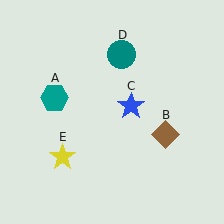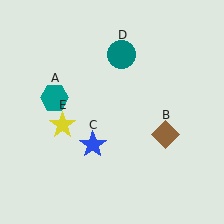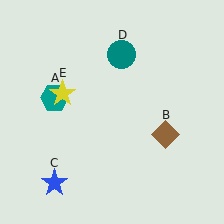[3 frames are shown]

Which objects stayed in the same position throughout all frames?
Teal hexagon (object A) and brown diamond (object B) and teal circle (object D) remained stationary.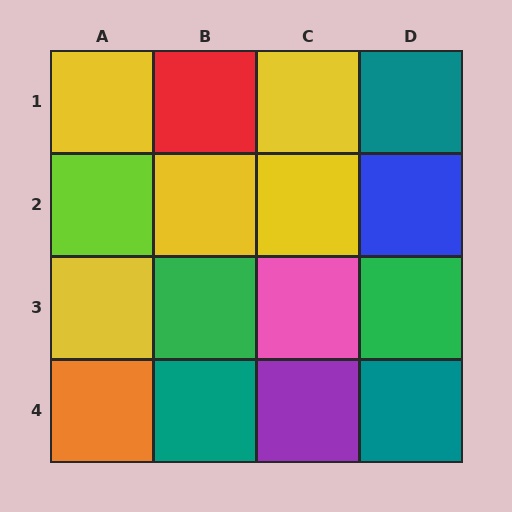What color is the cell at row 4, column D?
Teal.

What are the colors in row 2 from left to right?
Lime, yellow, yellow, blue.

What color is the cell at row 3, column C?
Pink.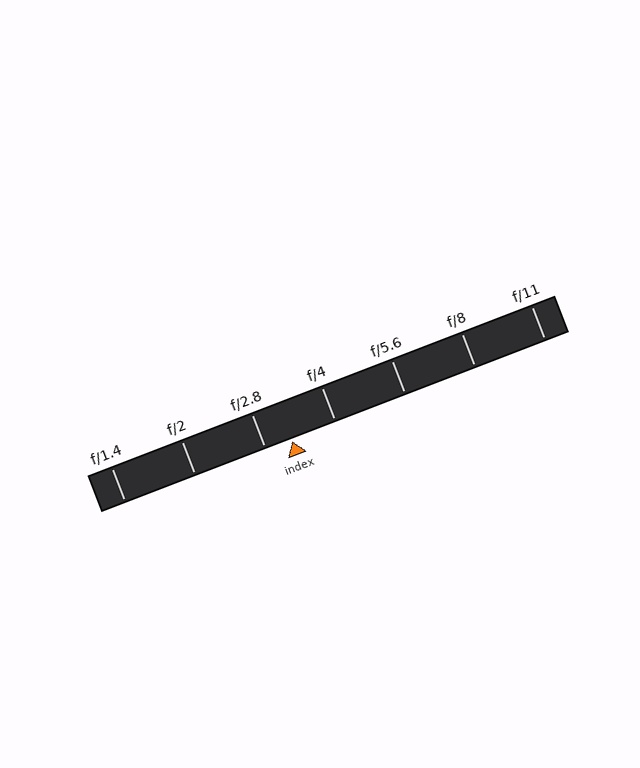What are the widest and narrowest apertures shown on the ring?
The widest aperture shown is f/1.4 and the narrowest is f/11.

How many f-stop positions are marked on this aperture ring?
There are 7 f-stop positions marked.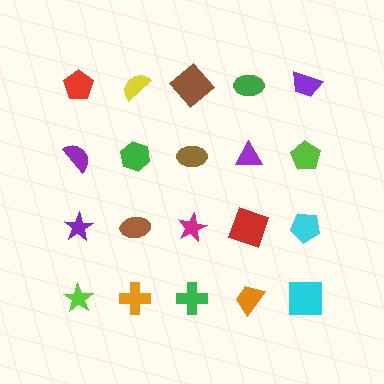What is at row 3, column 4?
A red square.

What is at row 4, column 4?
An orange trapezoid.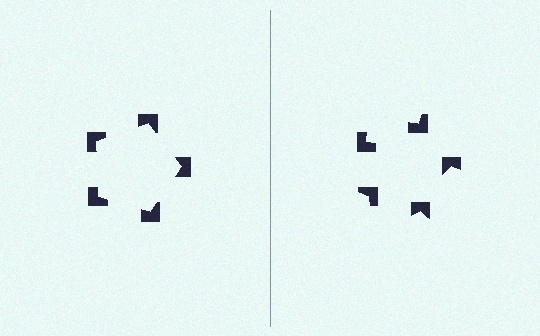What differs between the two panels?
The notched squares are positioned identically on both sides; only the wedge orientations differ. On the left they align to a pentagon; on the right they are misaligned.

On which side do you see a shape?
An illusory pentagon appears on the left side. On the right side the wedge cuts are rotated, so no coherent shape forms.